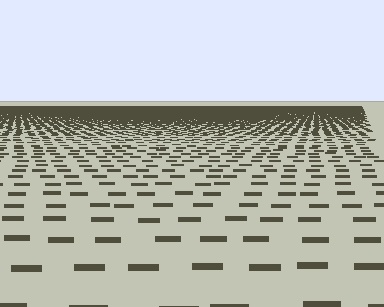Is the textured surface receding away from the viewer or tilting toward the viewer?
The surface is receding away from the viewer. Texture elements get smaller and denser toward the top.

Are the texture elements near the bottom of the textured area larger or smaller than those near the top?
Larger. Near the bottom, elements are closer to the viewer and appear at a bigger on-screen size.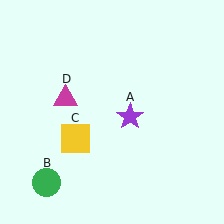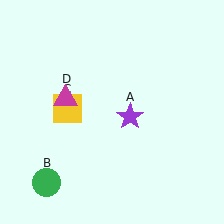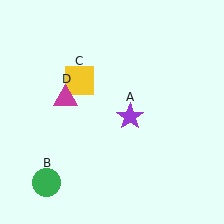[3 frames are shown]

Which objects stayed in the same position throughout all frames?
Purple star (object A) and green circle (object B) and magenta triangle (object D) remained stationary.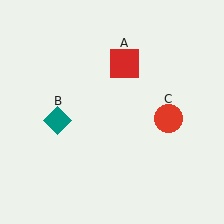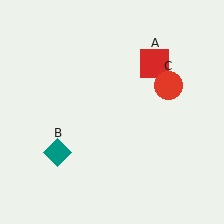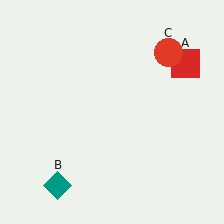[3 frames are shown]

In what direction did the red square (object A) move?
The red square (object A) moved right.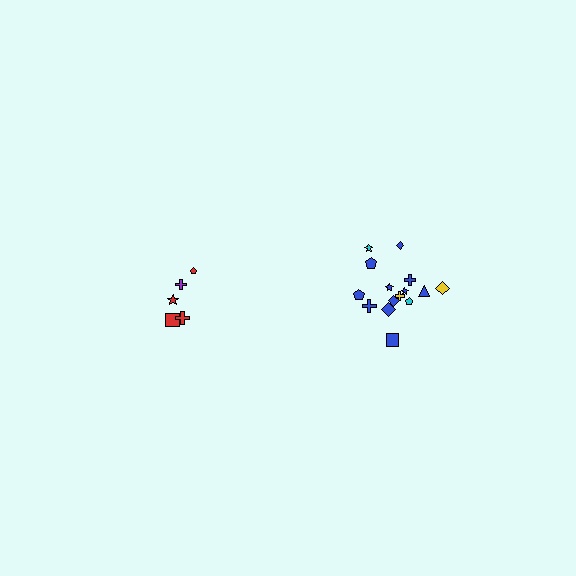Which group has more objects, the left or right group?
The right group.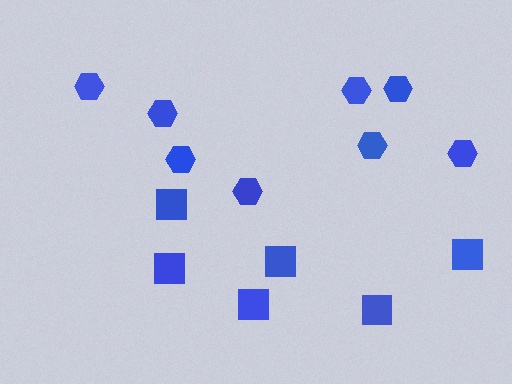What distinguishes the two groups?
There are 2 groups: one group of hexagons (8) and one group of squares (6).